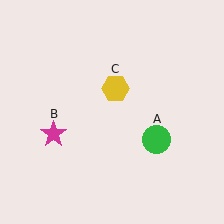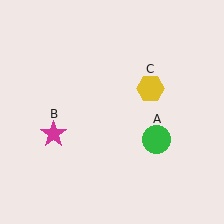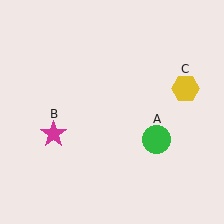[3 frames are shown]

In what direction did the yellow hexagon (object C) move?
The yellow hexagon (object C) moved right.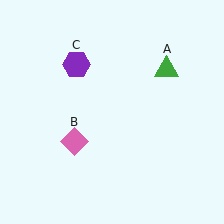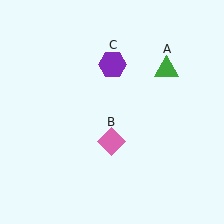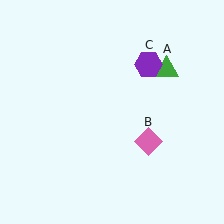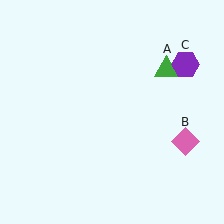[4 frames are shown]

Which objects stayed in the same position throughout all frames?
Green triangle (object A) remained stationary.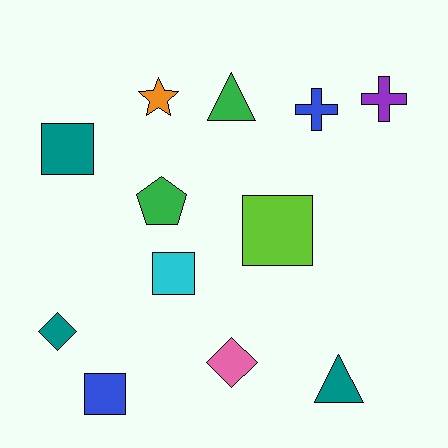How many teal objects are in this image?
There are 3 teal objects.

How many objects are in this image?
There are 12 objects.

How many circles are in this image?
There are no circles.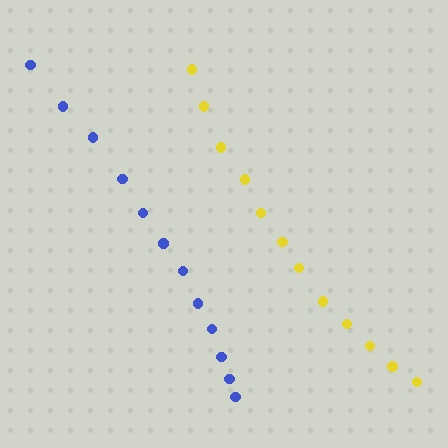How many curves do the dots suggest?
There are 2 distinct paths.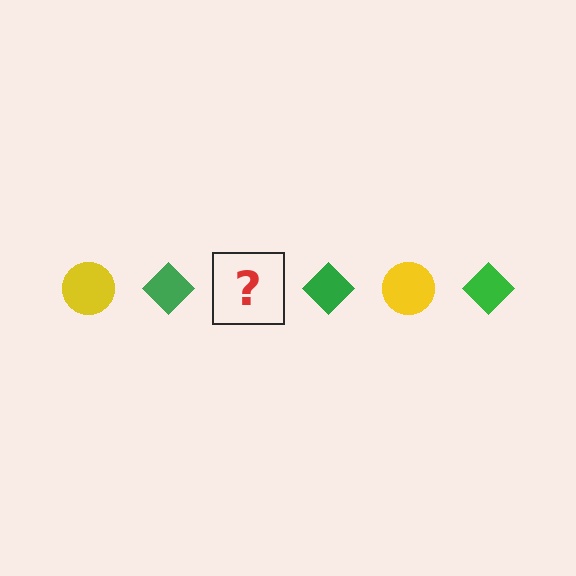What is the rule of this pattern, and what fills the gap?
The rule is that the pattern alternates between yellow circle and green diamond. The gap should be filled with a yellow circle.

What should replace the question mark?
The question mark should be replaced with a yellow circle.